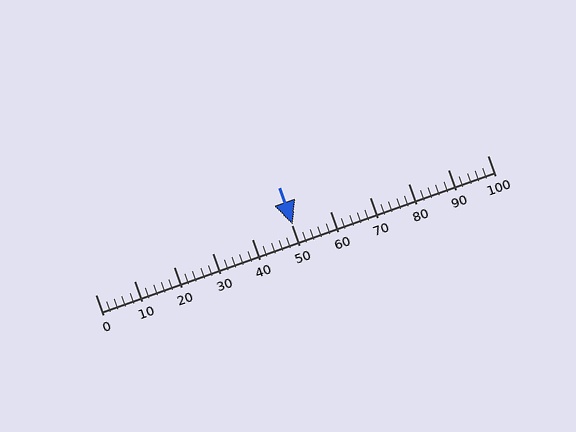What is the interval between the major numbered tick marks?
The major tick marks are spaced 10 units apart.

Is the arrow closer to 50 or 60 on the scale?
The arrow is closer to 50.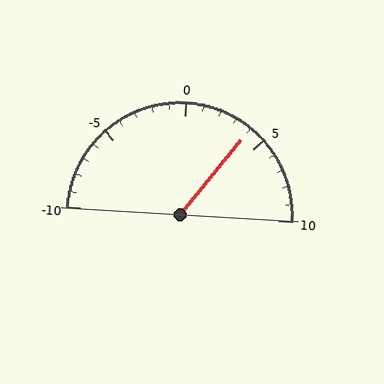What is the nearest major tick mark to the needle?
The nearest major tick mark is 5.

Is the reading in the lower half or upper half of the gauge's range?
The reading is in the upper half of the range (-10 to 10).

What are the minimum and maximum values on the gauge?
The gauge ranges from -10 to 10.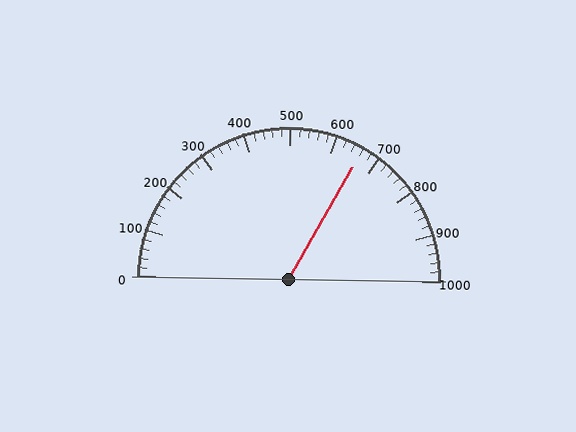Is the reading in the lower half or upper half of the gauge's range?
The reading is in the upper half of the range (0 to 1000).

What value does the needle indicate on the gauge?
The needle indicates approximately 660.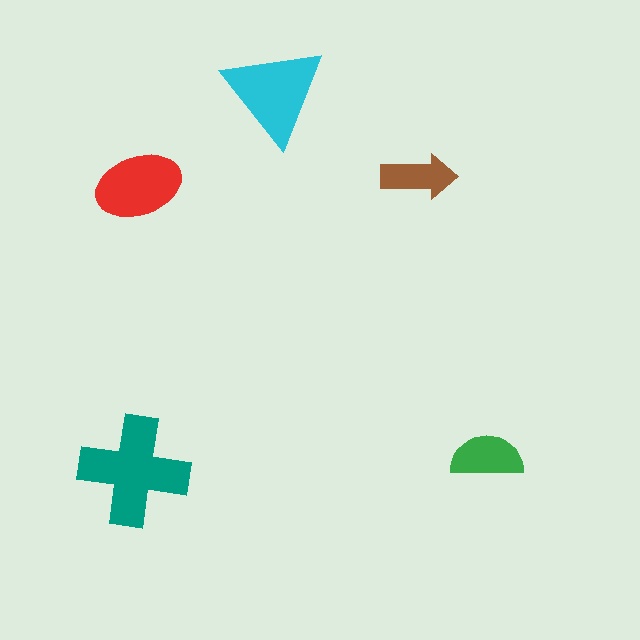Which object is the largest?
The teal cross.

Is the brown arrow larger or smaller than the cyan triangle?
Smaller.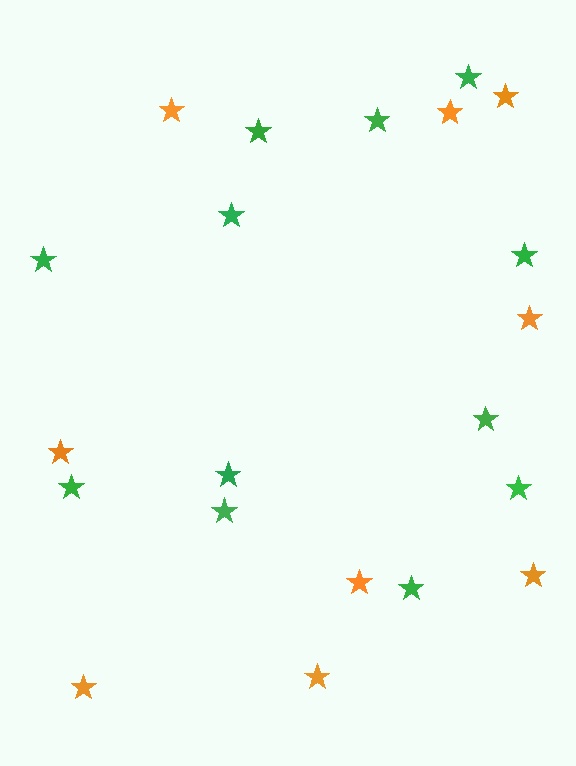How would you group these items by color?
There are 2 groups: one group of green stars (12) and one group of orange stars (9).